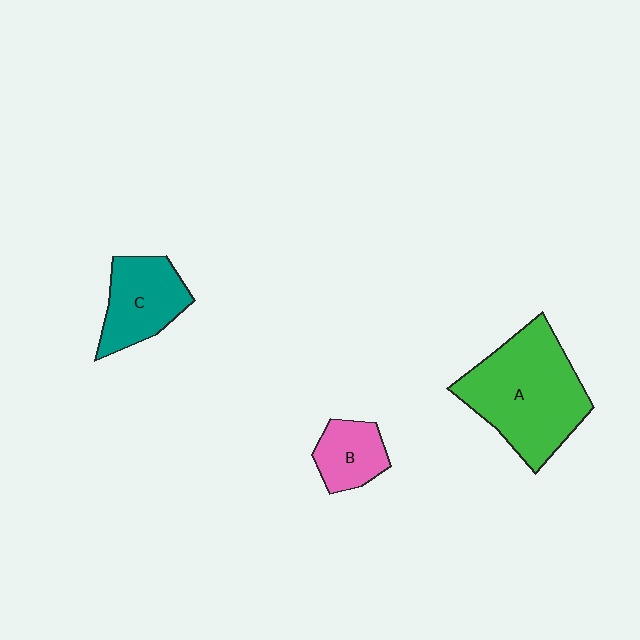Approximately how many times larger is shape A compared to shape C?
Approximately 1.8 times.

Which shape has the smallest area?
Shape B (pink).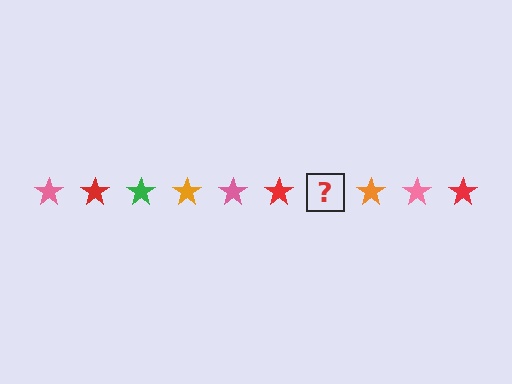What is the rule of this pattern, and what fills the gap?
The rule is that the pattern cycles through pink, red, green, orange stars. The gap should be filled with a green star.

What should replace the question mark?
The question mark should be replaced with a green star.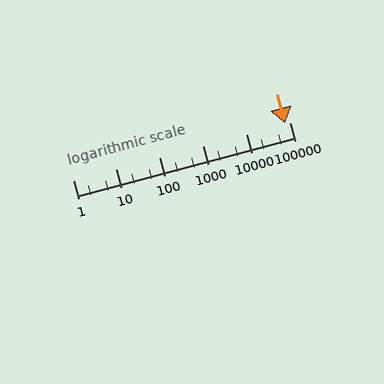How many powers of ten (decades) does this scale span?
The scale spans 5 decades, from 1 to 100000.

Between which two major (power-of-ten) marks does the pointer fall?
The pointer is between 10000 and 100000.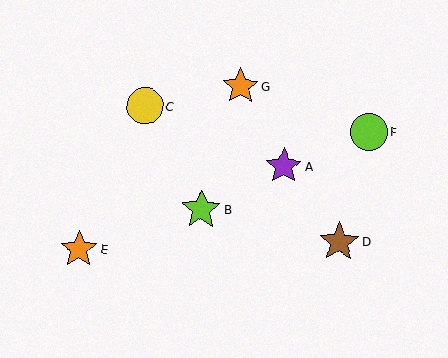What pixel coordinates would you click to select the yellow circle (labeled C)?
Click at (145, 106) to select the yellow circle C.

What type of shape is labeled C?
Shape C is a yellow circle.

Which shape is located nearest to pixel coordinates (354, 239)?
The brown star (labeled D) at (339, 242) is nearest to that location.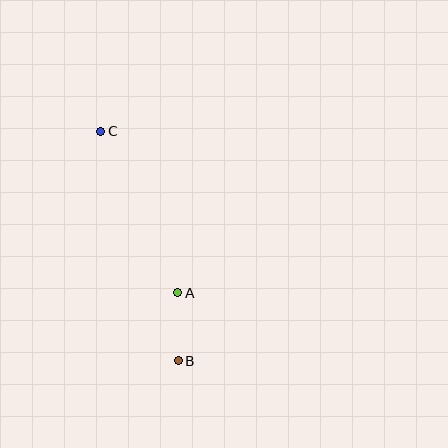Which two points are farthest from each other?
Points B and C are farthest from each other.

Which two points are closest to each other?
Points A and B are closest to each other.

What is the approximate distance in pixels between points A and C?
The distance between A and C is approximately 179 pixels.